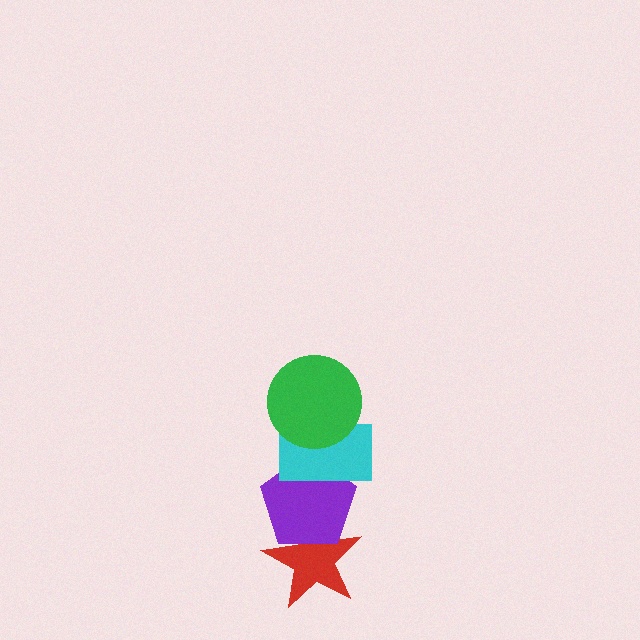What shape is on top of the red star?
The purple pentagon is on top of the red star.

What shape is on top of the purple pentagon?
The cyan rectangle is on top of the purple pentagon.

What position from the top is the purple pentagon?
The purple pentagon is 3rd from the top.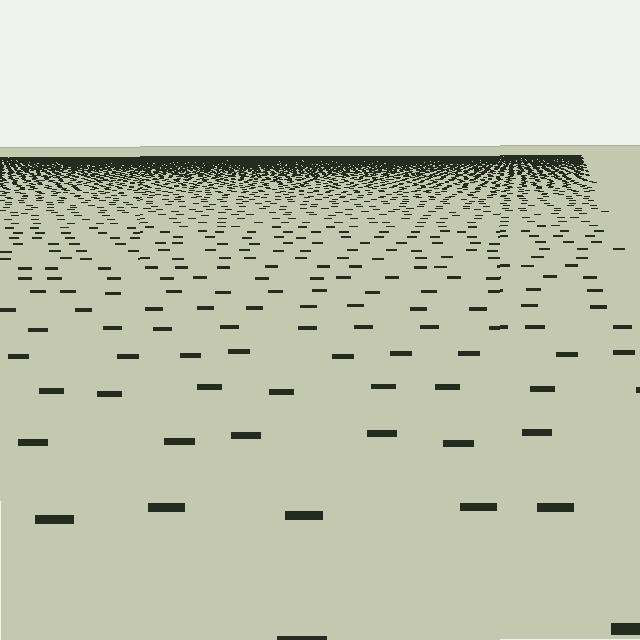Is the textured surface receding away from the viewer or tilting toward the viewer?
The surface is receding away from the viewer. Texture elements get smaller and denser toward the top.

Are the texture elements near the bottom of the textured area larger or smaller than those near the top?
Larger. Near the bottom, elements are closer to the viewer and appear at a bigger on-screen size.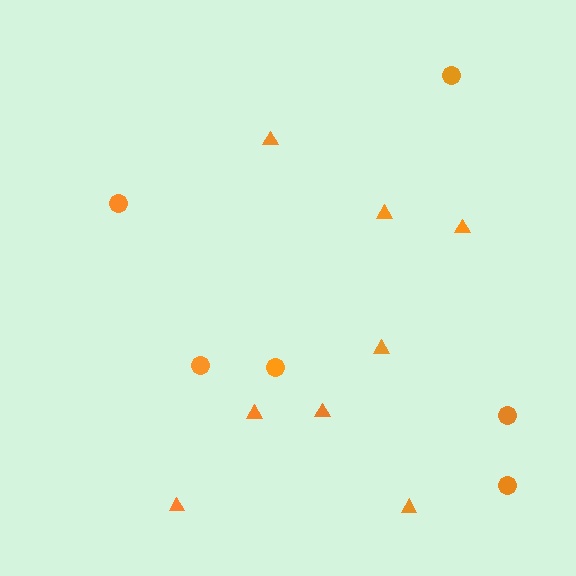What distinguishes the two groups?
There are 2 groups: one group of triangles (8) and one group of circles (6).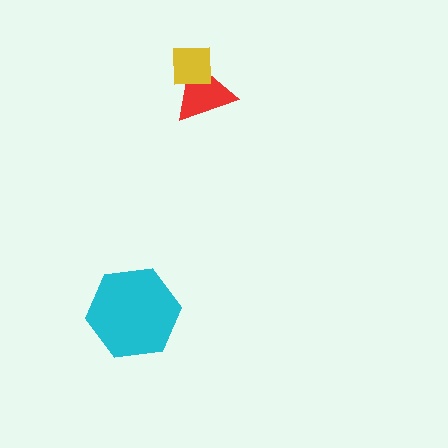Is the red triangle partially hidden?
Yes, it is partially covered by another shape.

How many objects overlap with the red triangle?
1 object overlaps with the red triangle.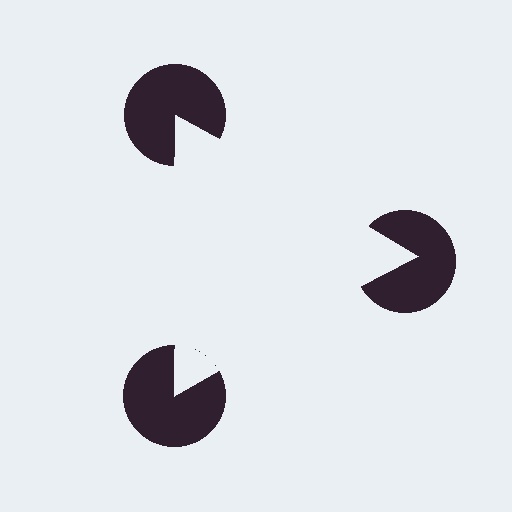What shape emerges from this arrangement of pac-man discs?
An illusory triangle — its edges are inferred from the aligned wedge cuts in the pac-man discs, not physically drawn.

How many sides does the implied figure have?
3 sides.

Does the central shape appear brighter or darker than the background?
It typically appears slightly brighter than the background, even though no actual brightness change is drawn.